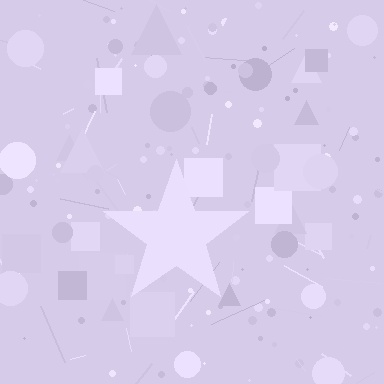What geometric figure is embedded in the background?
A star is embedded in the background.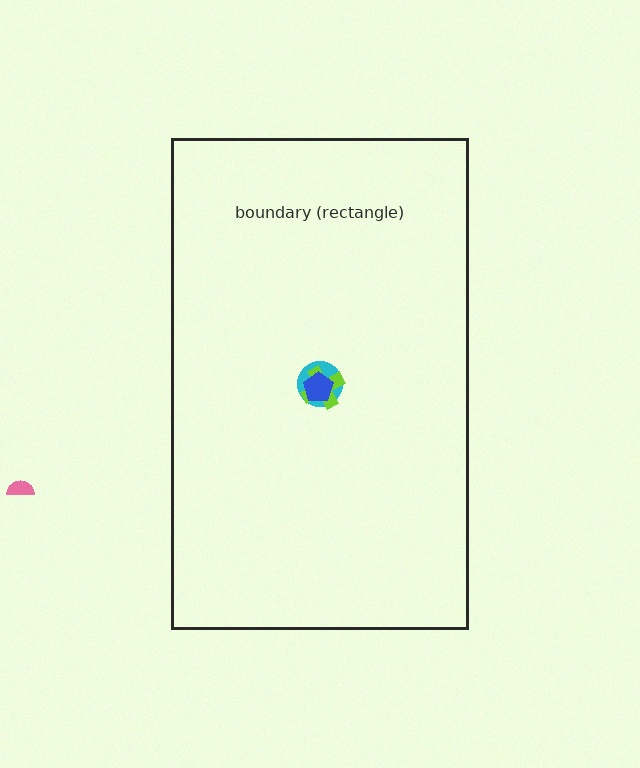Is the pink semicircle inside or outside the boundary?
Outside.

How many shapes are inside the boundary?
3 inside, 1 outside.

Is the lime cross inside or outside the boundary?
Inside.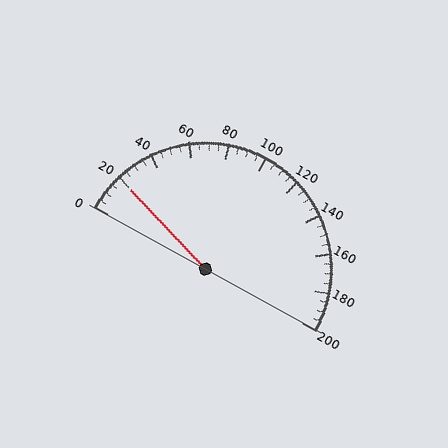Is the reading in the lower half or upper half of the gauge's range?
The reading is in the lower half of the range (0 to 200).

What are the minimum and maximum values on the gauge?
The gauge ranges from 0 to 200.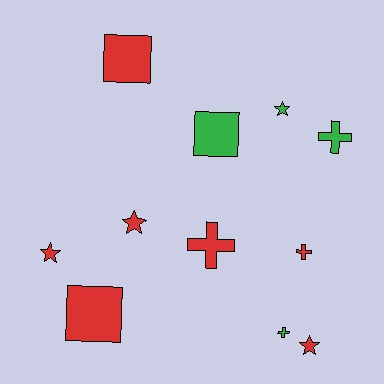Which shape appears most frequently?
Star, with 4 objects.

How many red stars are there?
There are 3 red stars.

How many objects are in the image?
There are 11 objects.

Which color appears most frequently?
Red, with 7 objects.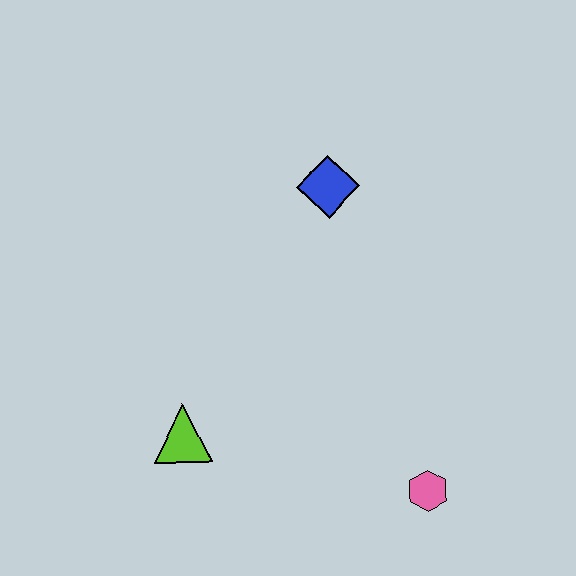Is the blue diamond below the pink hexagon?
No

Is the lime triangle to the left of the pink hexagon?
Yes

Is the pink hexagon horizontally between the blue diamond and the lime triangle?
No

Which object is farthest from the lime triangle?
The blue diamond is farthest from the lime triangle.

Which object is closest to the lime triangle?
The pink hexagon is closest to the lime triangle.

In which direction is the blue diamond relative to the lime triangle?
The blue diamond is above the lime triangle.